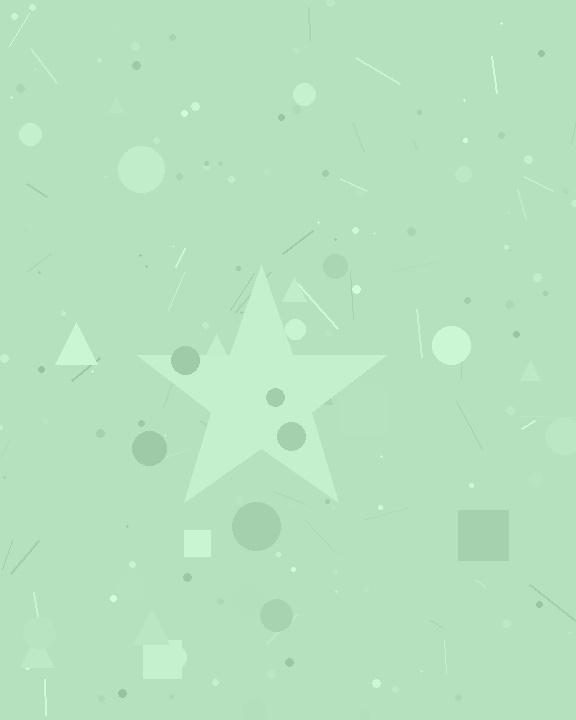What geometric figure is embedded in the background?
A star is embedded in the background.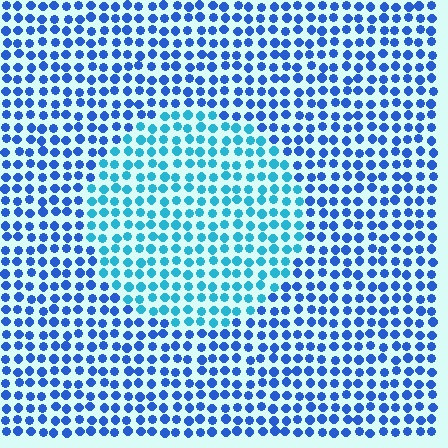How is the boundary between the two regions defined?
The boundary is defined purely by a slight shift in hue (about 32 degrees). Spacing, size, and orientation are identical on both sides.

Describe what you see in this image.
The image is filled with small blue elements in a uniform arrangement. A circle-shaped region is visible where the elements are tinted to a slightly different hue, forming a subtle color boundary.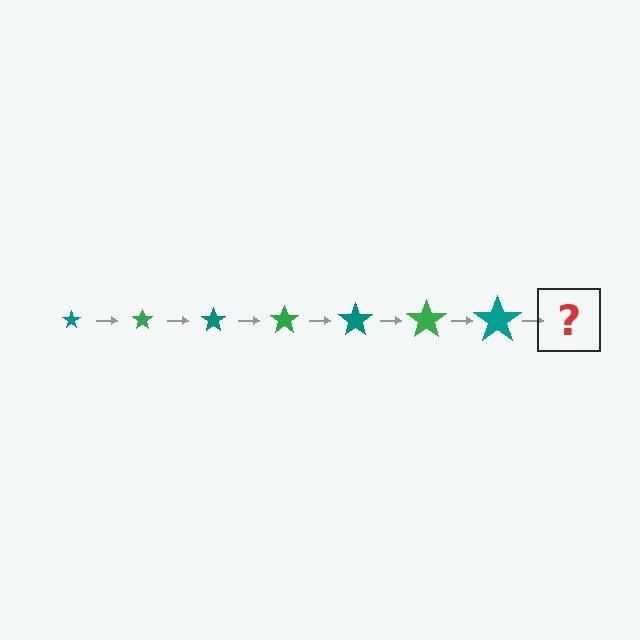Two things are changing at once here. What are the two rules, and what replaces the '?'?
The two rules are that the star grows larger each step and the color cycles through teal and green. The '?' should be a green star, larger than the previous one.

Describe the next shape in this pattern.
It should be a green star, larger than the previous one.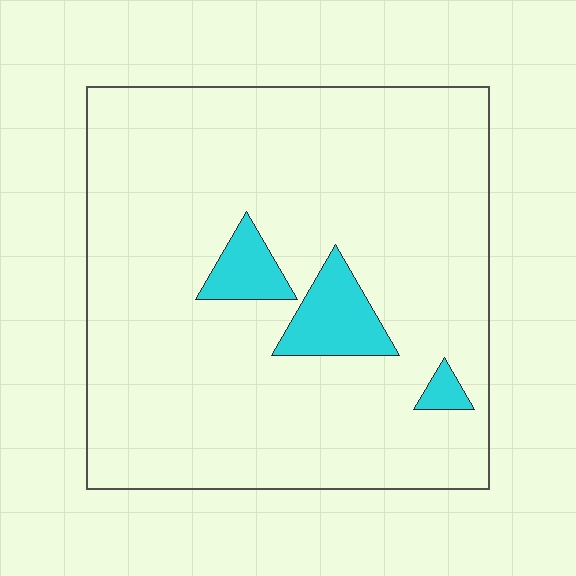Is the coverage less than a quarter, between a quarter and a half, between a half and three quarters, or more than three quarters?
Less than a quarter.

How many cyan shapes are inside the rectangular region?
3.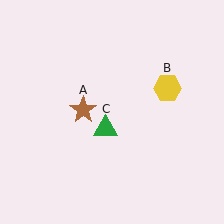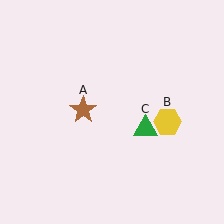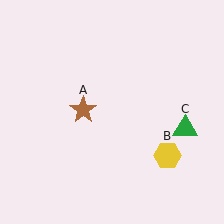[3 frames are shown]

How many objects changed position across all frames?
2 objects changed position: yellow hexagon (object B), green triangle (object C).